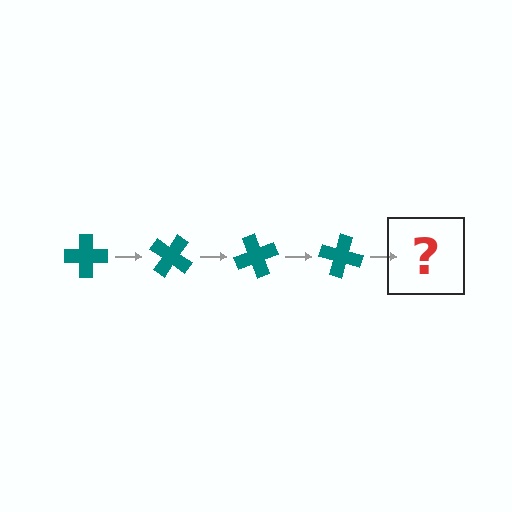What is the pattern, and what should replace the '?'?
The pattern is that the cross rotates 35 degrees each step. The '?' should be a teal cross rotated 140 degrees.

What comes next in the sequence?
The next element should be a teal cross rotated 140 degrees.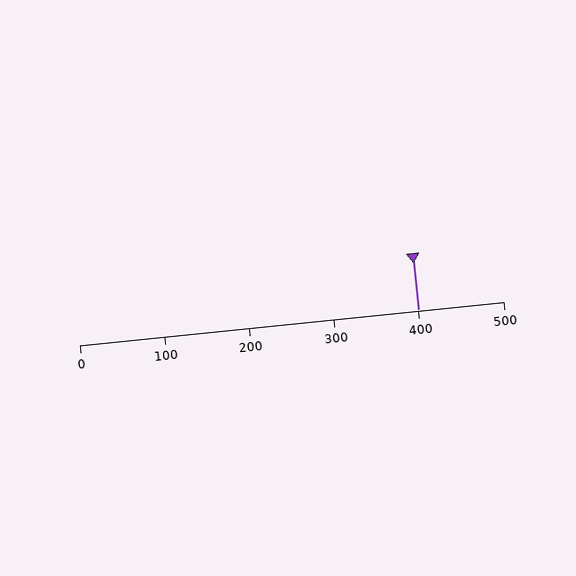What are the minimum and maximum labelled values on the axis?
The axis runs from 0 to 500.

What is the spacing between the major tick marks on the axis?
The major ticks are spaced 100 apart.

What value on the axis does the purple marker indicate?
The marker indicates approximately 400.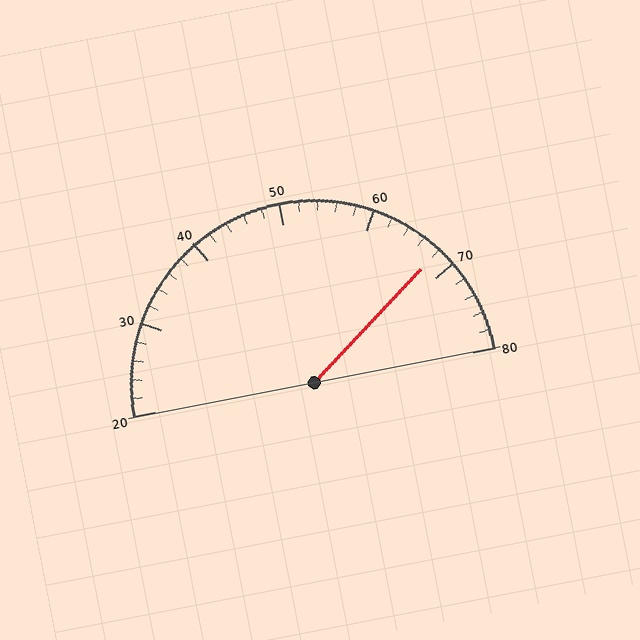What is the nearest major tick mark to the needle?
The nearest major tick mark is 70.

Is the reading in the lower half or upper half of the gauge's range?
The reading is in the upper half of the range (20 to 80).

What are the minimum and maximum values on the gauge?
The gauge ranges from 20 to 80.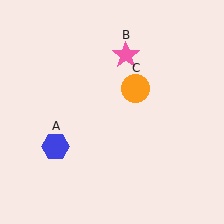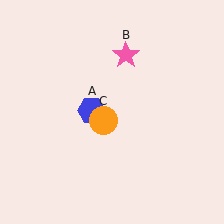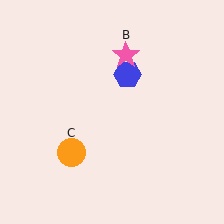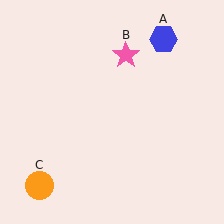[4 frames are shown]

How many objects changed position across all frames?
2 objects changed position: blue hexagon (object A), orange circle (object C).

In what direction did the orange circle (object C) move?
The orange circle (object C) moved down and to the left.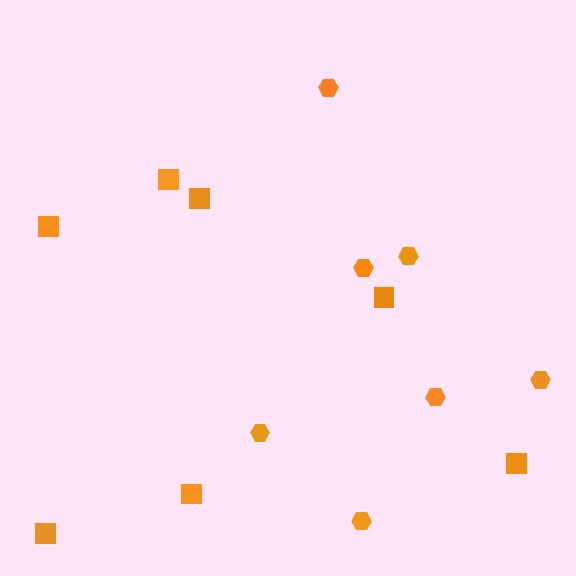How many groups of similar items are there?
There are 2 groups: one group of hexagons (7) and one group of squares (7).